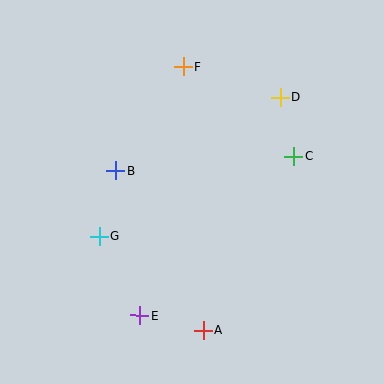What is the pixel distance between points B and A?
The distance between B and A is 181 pixels.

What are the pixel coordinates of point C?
Point C is at (294, 156).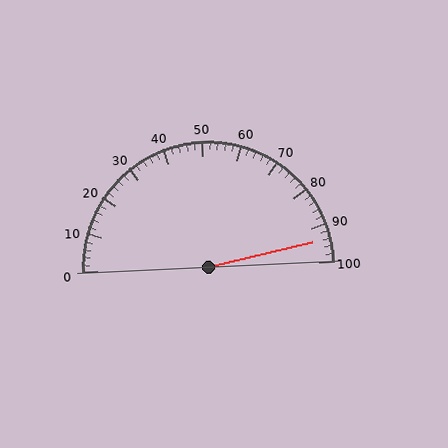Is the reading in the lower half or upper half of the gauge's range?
The reading is in the upper half of the range (0 to 100).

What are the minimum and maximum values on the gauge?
The gauge ranges from 0 to 100.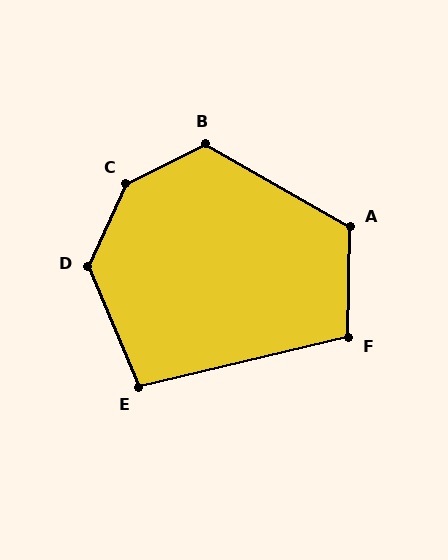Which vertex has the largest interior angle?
C, at approximately 142 degrees.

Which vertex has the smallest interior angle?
E, at approximately 100 degrees.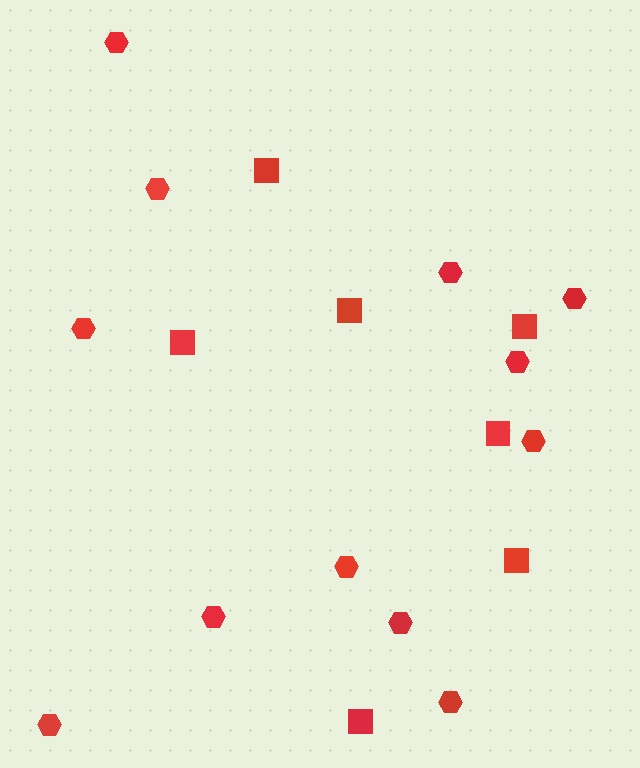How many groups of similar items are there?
There are 2 groups: one group of squares (7) and one group of hexagons (12).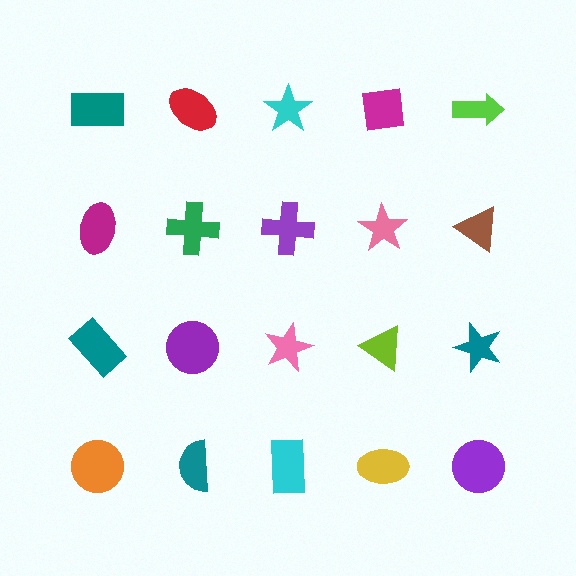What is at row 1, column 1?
A teal rectangle.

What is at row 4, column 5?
A purple circle.